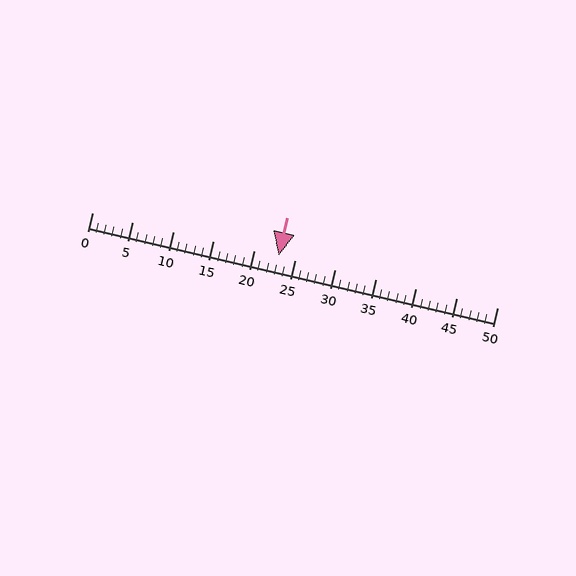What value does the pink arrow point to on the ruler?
The pink arrow points to approximately 23.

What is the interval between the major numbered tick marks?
The major tick marks are spaced 5 units apart.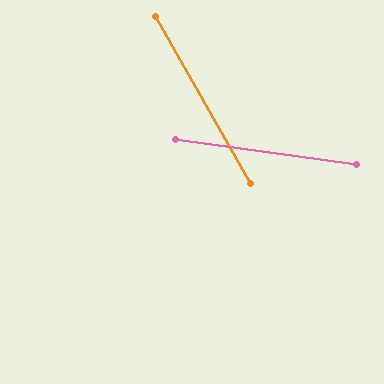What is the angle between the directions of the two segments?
Approximately 53 degrees.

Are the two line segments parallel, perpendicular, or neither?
Neither parallel nor perpendicular — they differ by about 53°.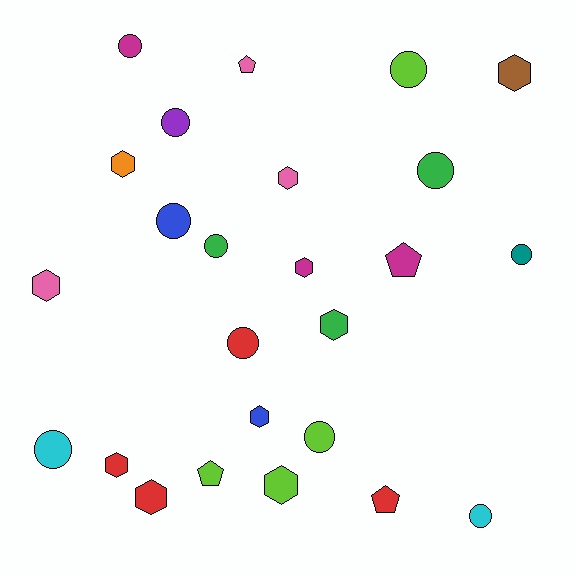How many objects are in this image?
There are 25 objects.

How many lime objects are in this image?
There are 4 lime objects.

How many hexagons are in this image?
There are 10 hexagons.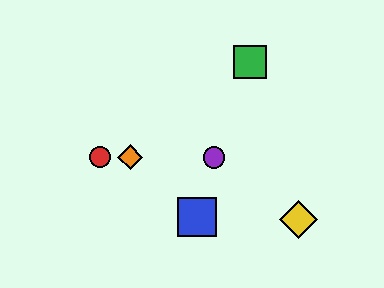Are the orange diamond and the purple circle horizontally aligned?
Yes, both are at y≈157.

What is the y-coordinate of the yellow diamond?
The yellow diamond is at y≈220.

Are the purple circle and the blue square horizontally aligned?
No, the purple circle is at y≈157 and the blue square is at y≈217.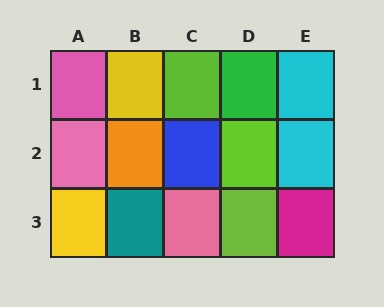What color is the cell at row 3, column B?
Teal.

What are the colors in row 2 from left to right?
Pink, orange, blue, lime, cyan.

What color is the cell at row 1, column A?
Pink.